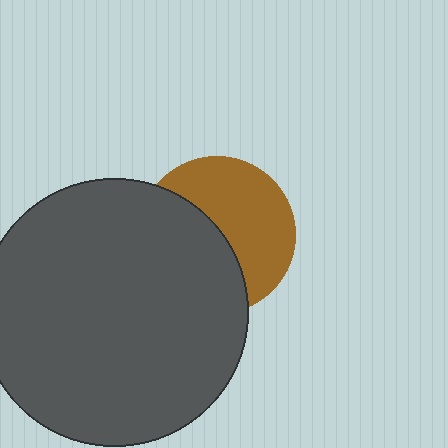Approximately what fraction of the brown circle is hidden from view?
Roughly 48% of the brown circle is hidden behind the dark gray circle.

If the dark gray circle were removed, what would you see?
You would see the complete brown circle.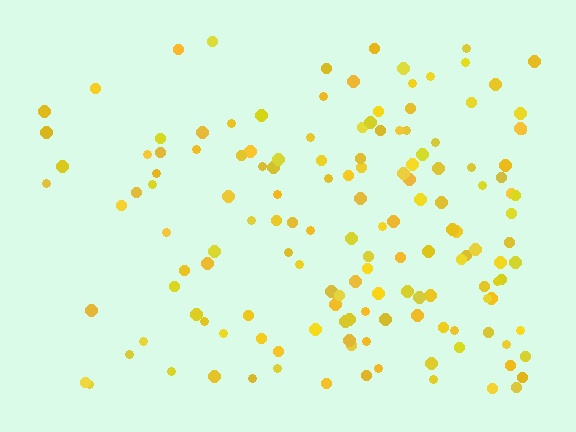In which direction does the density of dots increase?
From left to right, with the right side densest.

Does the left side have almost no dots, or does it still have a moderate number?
Still a moderate number, just noticeably fewer than the right.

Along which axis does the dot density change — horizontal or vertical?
Horizontal.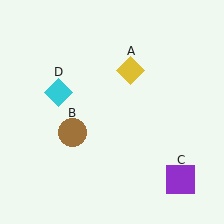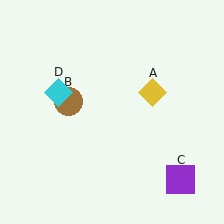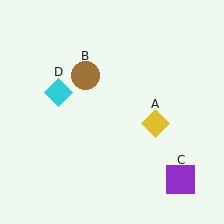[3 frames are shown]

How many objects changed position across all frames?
2 objects changed position: yellow diamond (object A), brown circle (object B).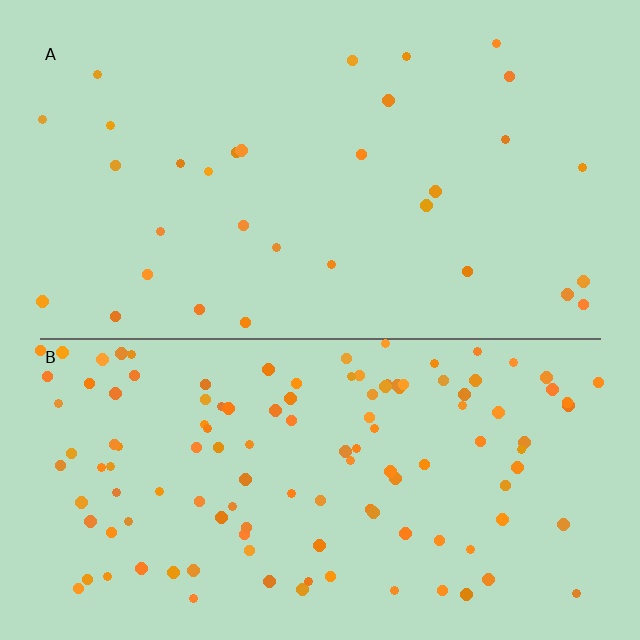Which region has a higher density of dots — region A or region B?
B (the bottom).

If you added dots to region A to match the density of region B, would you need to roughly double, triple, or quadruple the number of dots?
Approximately quadruple.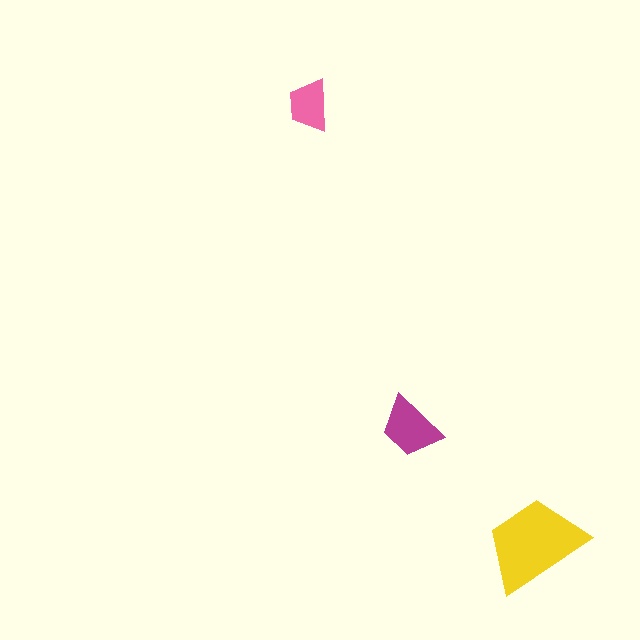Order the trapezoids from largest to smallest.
the yellow one, the magenta one, the pink one.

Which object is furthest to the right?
The yellow trapezoid is rightmost.